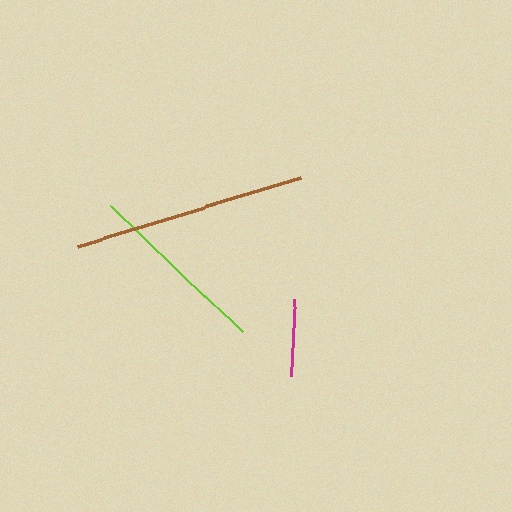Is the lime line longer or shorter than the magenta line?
The lime line is longer than the magenta line.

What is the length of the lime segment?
The lime segment is approximately 182 pixels long.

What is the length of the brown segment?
The brown segment is approximately 233 pixels long.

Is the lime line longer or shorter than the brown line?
The brown line is longer than the lime line.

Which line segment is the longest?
The brown line is the longest at approximately 233 pixels.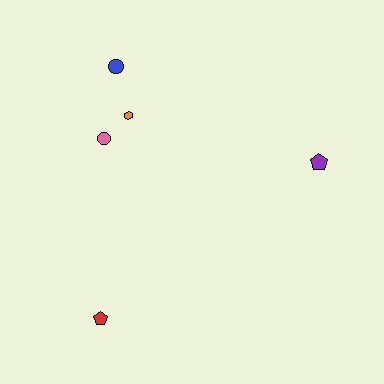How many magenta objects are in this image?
There are no magenta objects.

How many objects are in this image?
There are 5 objects.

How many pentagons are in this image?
There are 2 pentagons.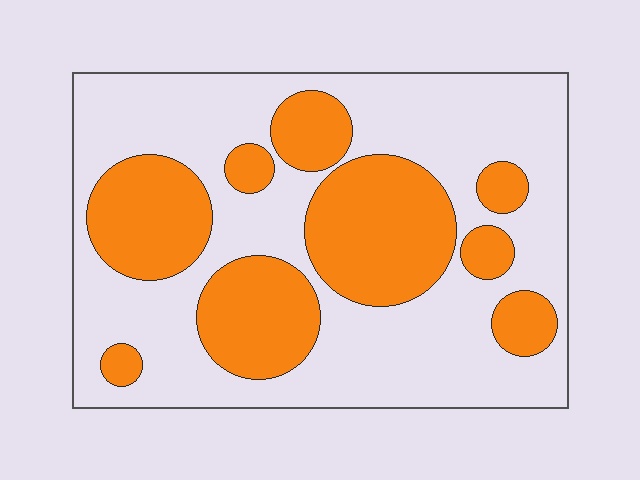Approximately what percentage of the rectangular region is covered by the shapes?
Approximately 35%.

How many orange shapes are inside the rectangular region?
9.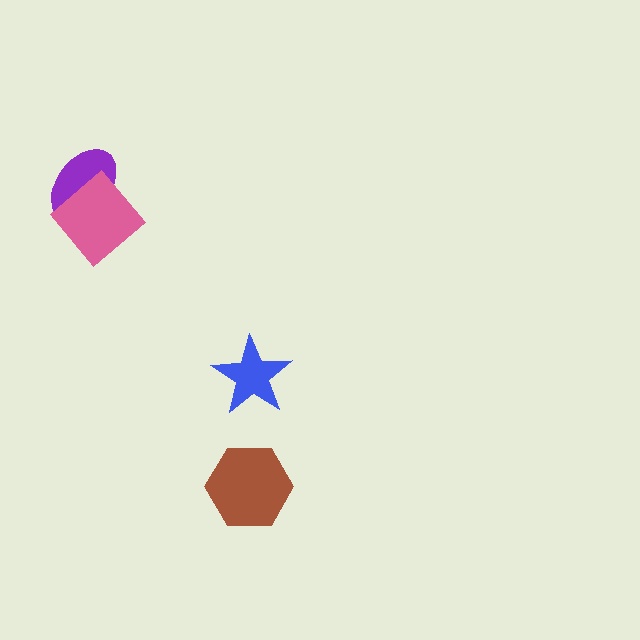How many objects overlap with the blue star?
0 objects overlap with the blue star.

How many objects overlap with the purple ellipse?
1 object overlaps with the purple ellipse.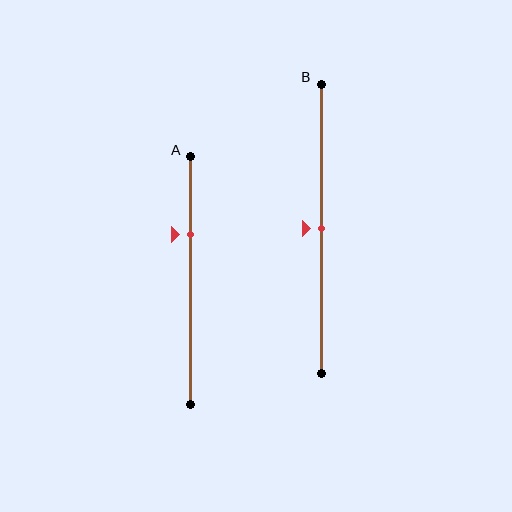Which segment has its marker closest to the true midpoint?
Segment B has its marker closest to the true midpoint.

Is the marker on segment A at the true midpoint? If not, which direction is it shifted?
No, the marker on segment A is shifted upward by about 19% of the segment length.